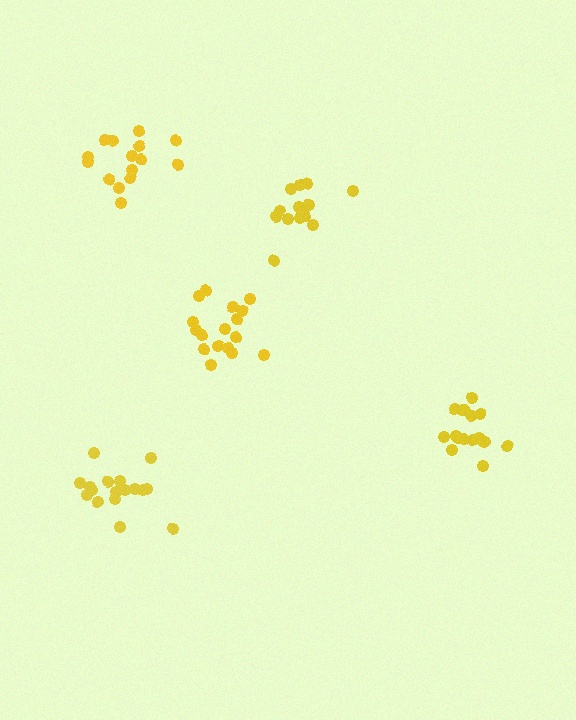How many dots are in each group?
Group 1: 17 dots, Group 2: 17 dots, Group 3: 14 dots, Group 4: 17 dots, Group 5: 15 dots (80 total).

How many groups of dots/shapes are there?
There are 5 groups.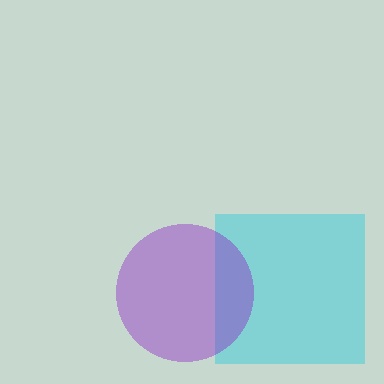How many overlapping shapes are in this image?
There are 2 overlapping shapes in the image.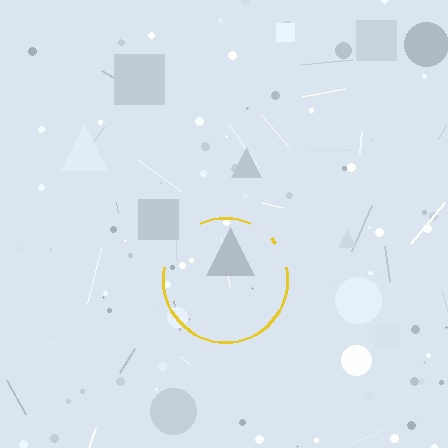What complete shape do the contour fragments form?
The contour fragments form a circle.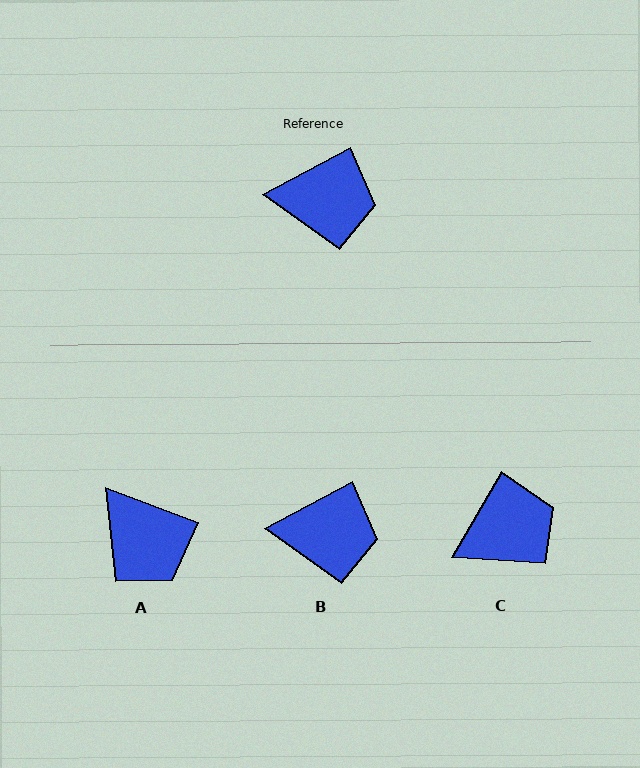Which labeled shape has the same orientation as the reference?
B.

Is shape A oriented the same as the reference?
No, it is off by about 48 degrees.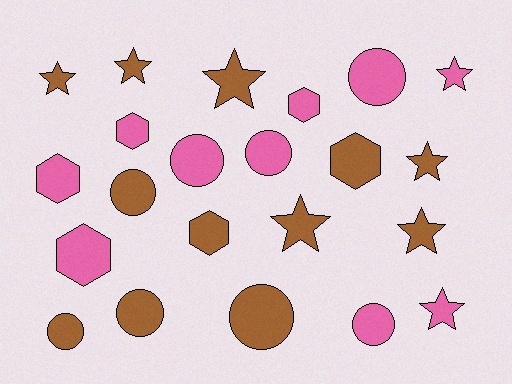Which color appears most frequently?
Brown, with 12 objects.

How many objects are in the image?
There are 22 objects.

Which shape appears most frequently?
Star, with 8 objects.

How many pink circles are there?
There are 4 pink circles.